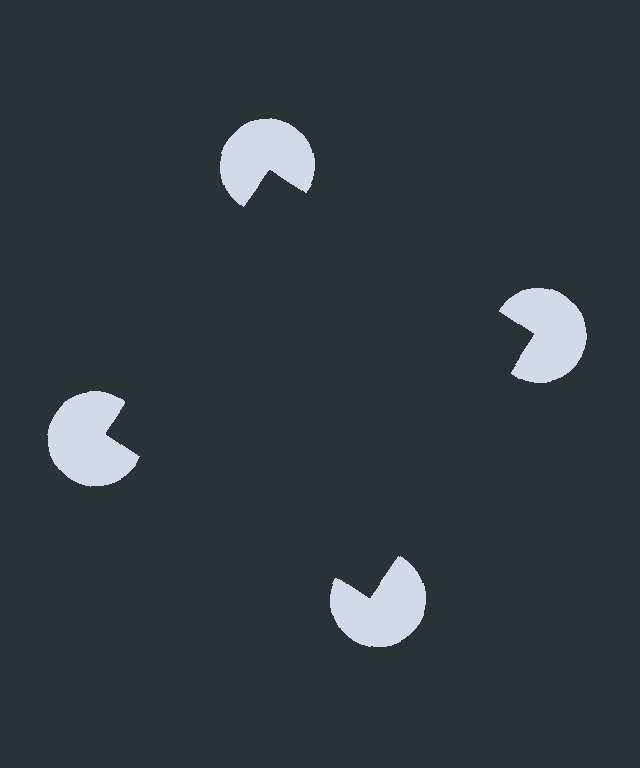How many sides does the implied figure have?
4 sides.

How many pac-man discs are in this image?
There are 4 — one at each vertex of the illusory square.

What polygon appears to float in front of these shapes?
An illusory square — its edges are inferred from the aligned wedge cuts in the pac-man discs, not physically drawn.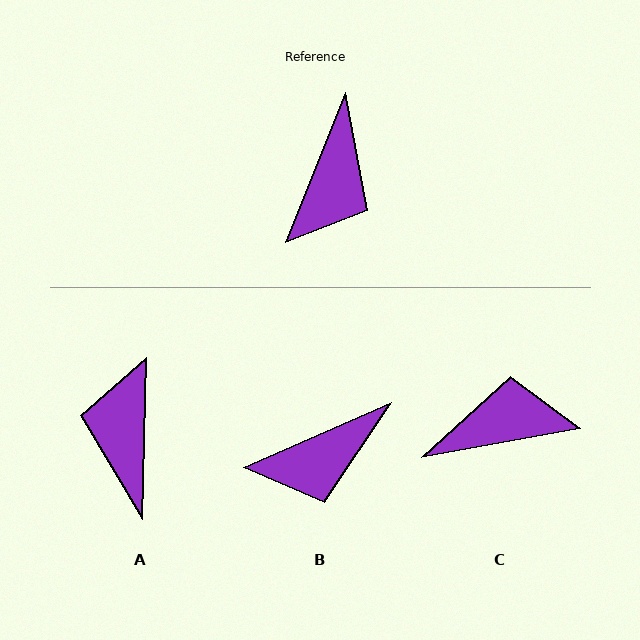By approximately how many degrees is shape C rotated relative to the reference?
Approximately 122 degrees counter-clockwise.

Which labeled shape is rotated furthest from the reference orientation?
A, about 160 degrees away.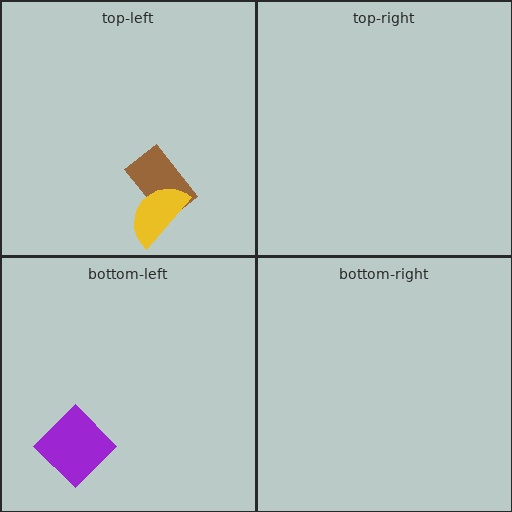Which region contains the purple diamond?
The bottom-left region.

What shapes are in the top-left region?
The brown rectangle, the yellow semicircle.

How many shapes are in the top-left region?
2.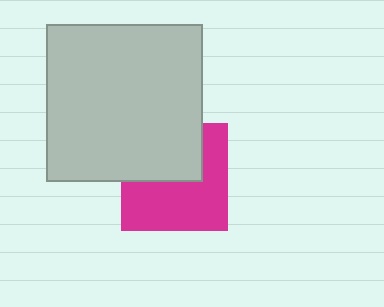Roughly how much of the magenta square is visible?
About half of it is visible (roughly 58%).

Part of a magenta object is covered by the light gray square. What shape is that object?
It is a square.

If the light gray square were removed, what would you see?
You would see the complete magenta square.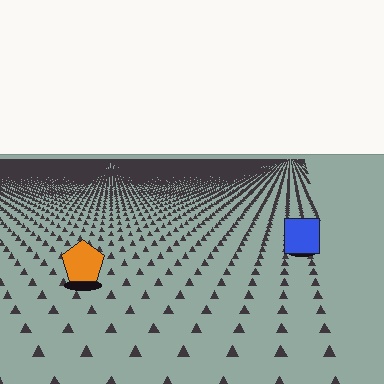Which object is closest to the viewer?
The orange pentagon is closest. The texture marks near it are larger and more spread out.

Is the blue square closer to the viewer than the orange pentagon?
No. The orange pentagon is closer — you can tell from the texture gradient: the ground texture is coarser near it.